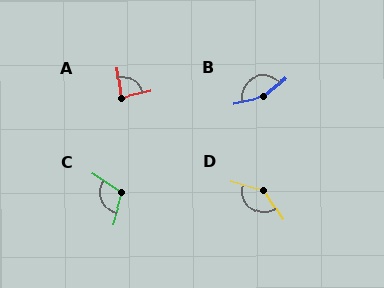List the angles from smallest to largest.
A (83°), C (106°), D (138°), B (154°).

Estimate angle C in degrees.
Approximately 106 degrees.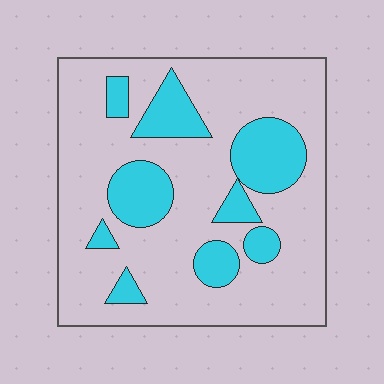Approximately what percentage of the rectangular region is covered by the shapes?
Approximately 25%.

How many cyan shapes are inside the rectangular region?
9.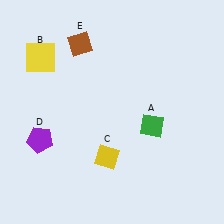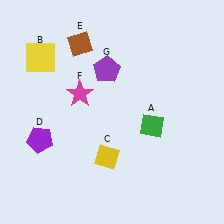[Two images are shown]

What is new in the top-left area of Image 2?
A purple pentagon (G) was added in the top-left area of Image 2.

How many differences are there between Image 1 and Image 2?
There are 2 differences between the two images.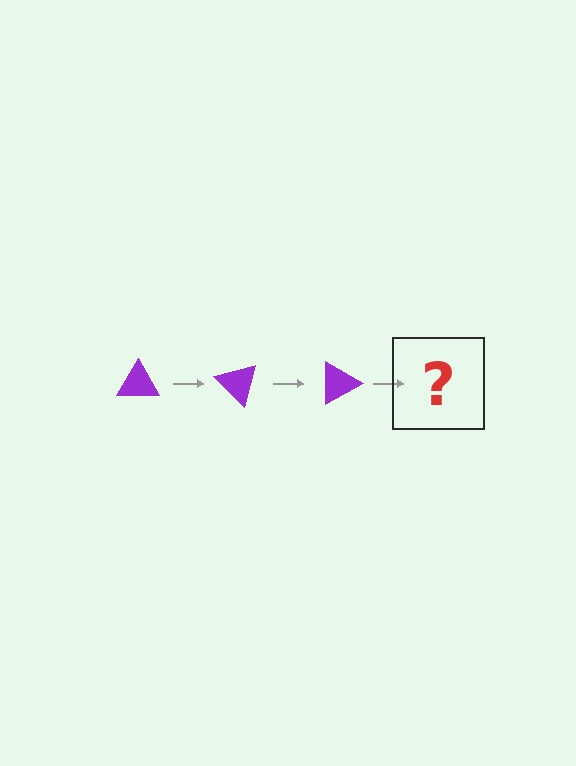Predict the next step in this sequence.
The next step is a purple triangle rotated 135 degrees.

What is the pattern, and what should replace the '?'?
The pattern is that the triangle rotates 45 degrees each step. The '?' should be a purple triangle rotated 135 degrees.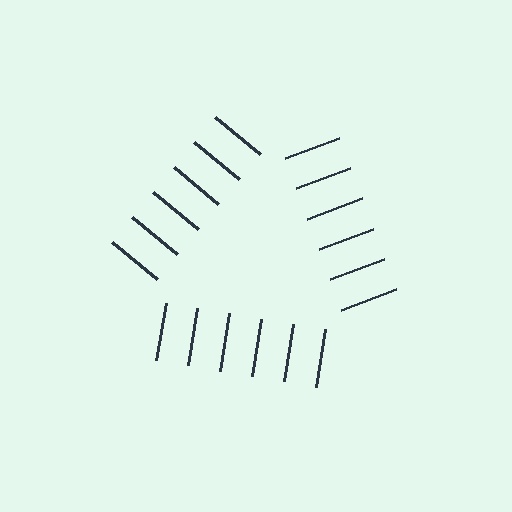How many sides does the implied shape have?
3 sides — the line-ends trace a triangle.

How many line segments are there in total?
18 — 6 along each of the 3 edges.